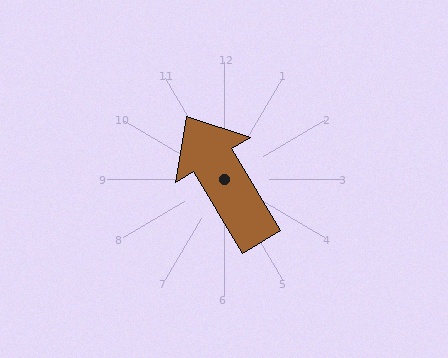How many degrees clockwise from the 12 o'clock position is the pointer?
Approximately 329 degrees.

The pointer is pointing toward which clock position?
Roughly 11 o'clock.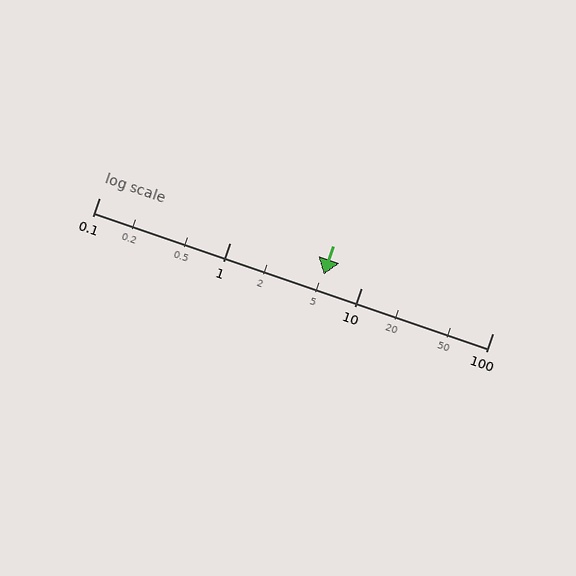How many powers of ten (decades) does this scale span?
The scale spans 3 decades, from 0.1 to 100.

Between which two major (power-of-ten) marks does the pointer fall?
The pointer is between 1 and 10.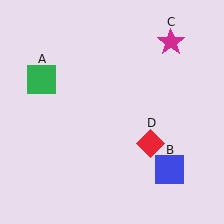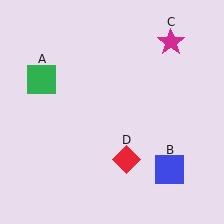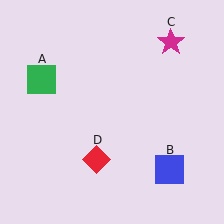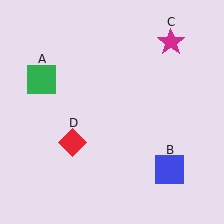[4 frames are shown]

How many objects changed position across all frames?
1 object changed position: red diamond (object D).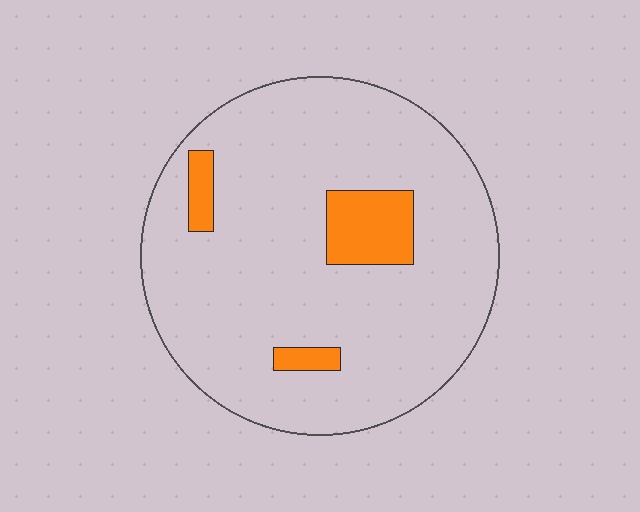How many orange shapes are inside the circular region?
3.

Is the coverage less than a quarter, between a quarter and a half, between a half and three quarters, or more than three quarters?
Less than a quarter.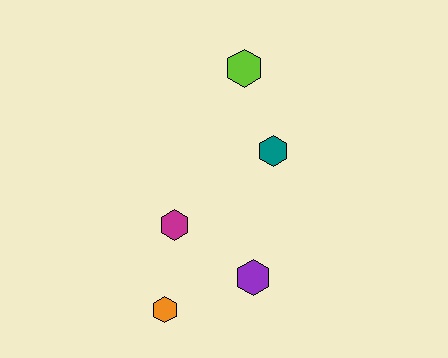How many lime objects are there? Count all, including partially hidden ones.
There is 1 lime object.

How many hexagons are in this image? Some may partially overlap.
There are 5 hexagons.